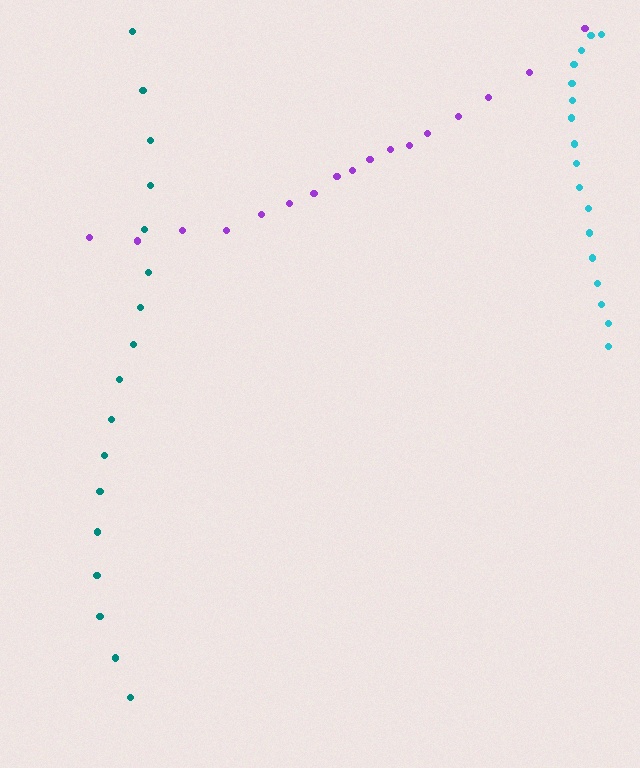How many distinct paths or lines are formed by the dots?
There are 3 distinct paths.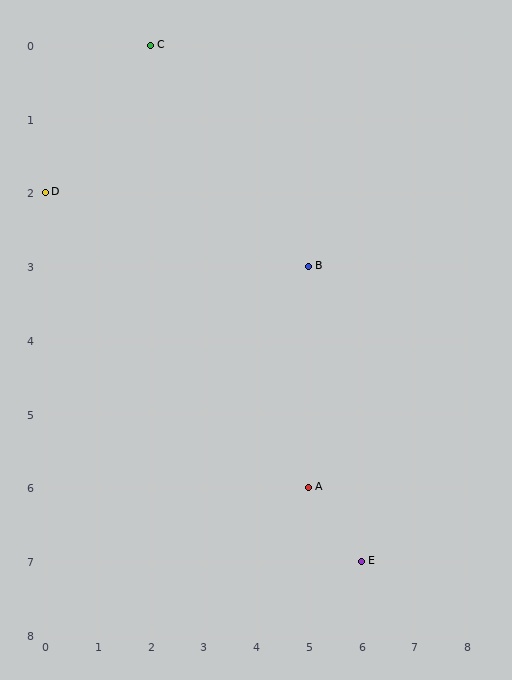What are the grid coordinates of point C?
Point C is at grid coordinates (2, 0).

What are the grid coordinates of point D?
Point D is at grid coordinates (0, 2).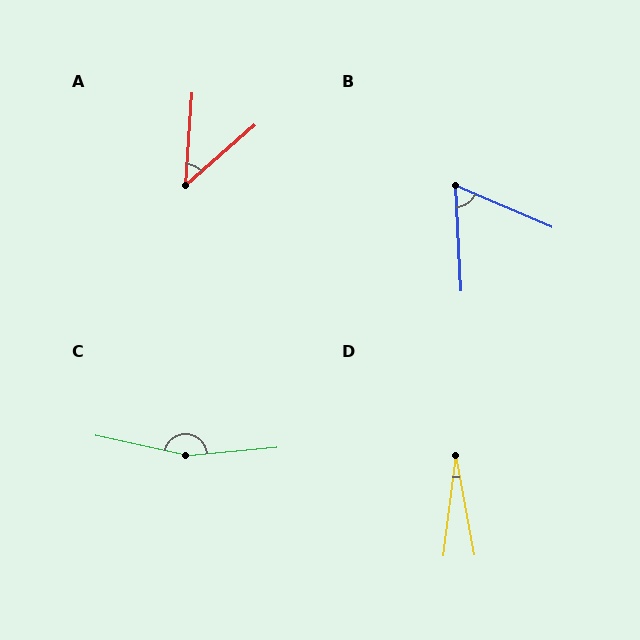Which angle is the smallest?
D, at approximately 17 degrees.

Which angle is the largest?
C, at approximately 163 degrees.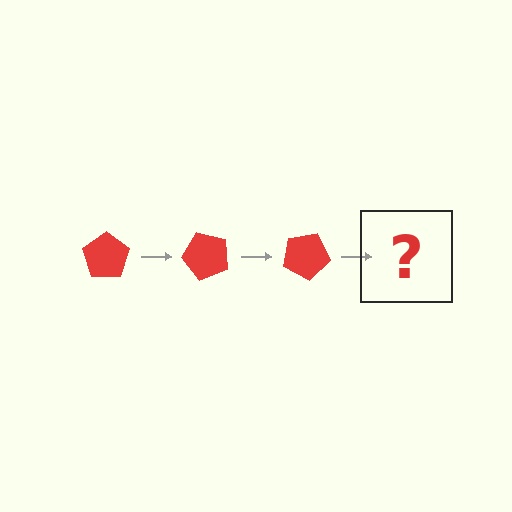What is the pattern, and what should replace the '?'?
The pattern is that the pentagon rotates 50 degrees each step. The '?' should be a red pentagon rotated 150 degrees.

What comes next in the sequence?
The next element should be a red pentagon rotated 150 degrees.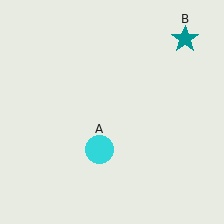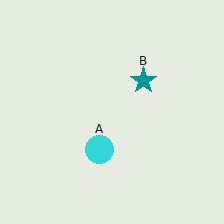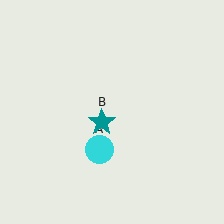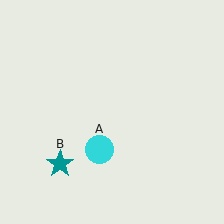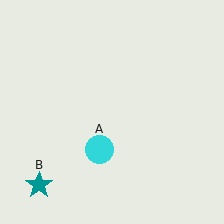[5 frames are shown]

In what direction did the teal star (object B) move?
The teal star (object B) moved down and to the left.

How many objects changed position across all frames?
1 object changed position: teal star (object B).